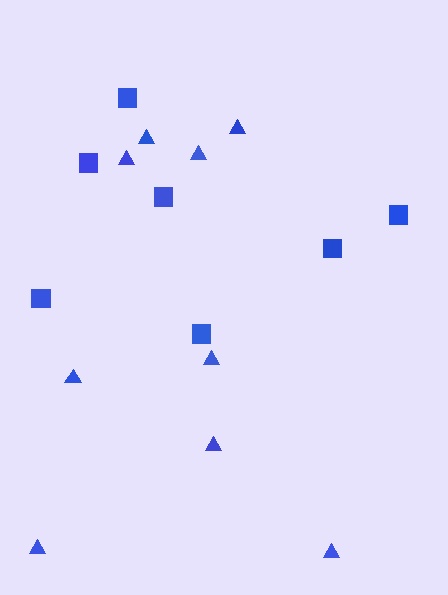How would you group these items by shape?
There are 2 groups: one group of squares (7) and one group of triangles (9).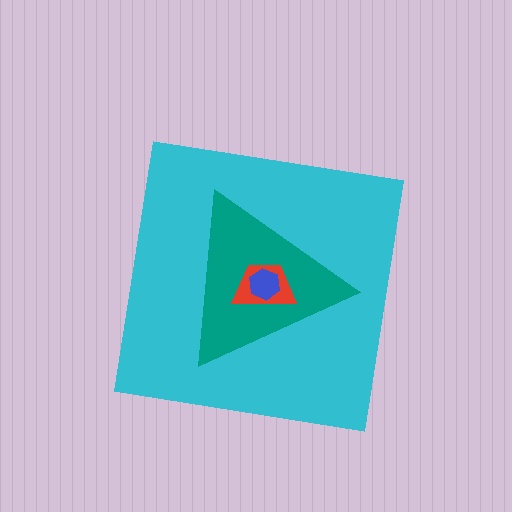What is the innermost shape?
The blue hexagon.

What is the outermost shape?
The cyan square.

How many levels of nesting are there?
4.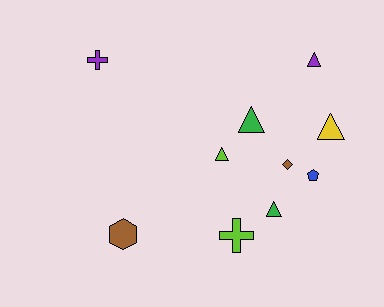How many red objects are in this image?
There are no red objects.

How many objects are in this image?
There are 10 objects.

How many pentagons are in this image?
There is 1 pentagon.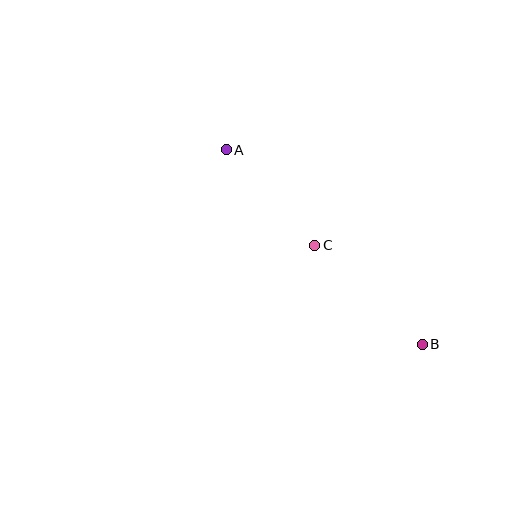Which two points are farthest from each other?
Points A and B are farthest from each other.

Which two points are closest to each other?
Points A and C are closest to each other.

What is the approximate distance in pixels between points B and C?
The distance between B and C is approximately 146 pixels.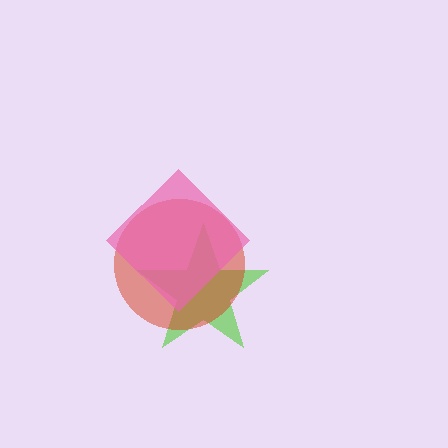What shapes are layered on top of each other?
The layered shapes are: a lime star, a red circle, a pink diamond.